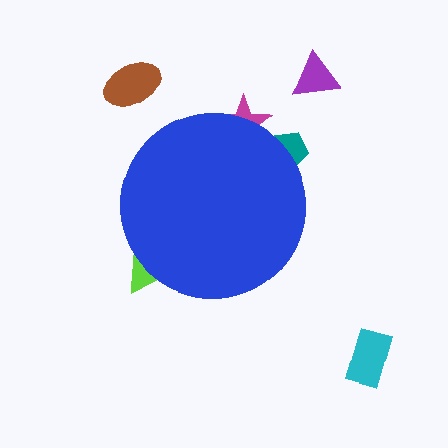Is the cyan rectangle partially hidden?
No, the cyan rectangle is fully visible.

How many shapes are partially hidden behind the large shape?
3 shapes are partially hidden.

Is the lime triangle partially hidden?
Yes, the lime triangle is partially hidden behind the blue circle.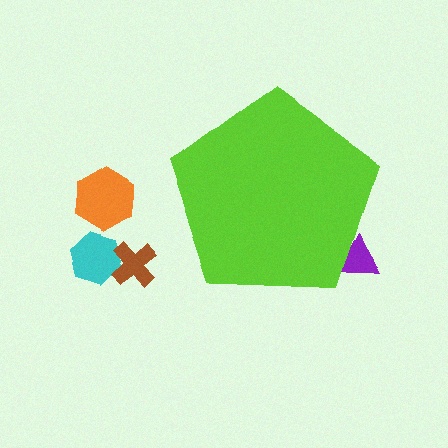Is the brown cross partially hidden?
No, the brown cross is fully visible.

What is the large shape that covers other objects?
A lime pentagon.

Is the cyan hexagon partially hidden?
No, the cyan hexagon is fully visible.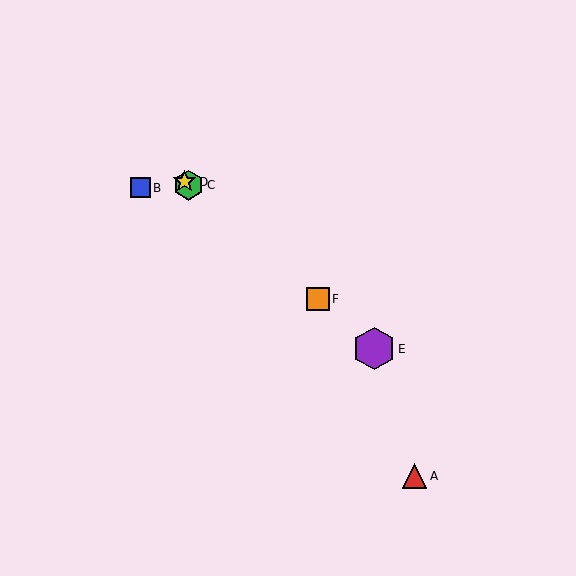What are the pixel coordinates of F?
Object F is at (318, 299).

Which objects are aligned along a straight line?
Objects C, D, E, F are aligned along a straight line.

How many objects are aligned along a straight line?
4 objects (C, D, E, F) are aligned along a straight line.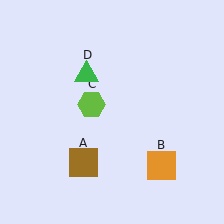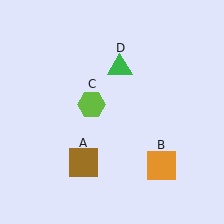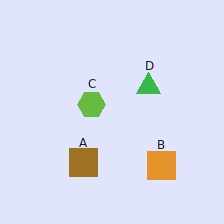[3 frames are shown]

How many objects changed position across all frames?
1 object changed position: green triangle (object D).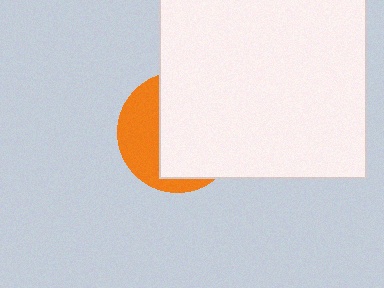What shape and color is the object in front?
The object in front is a white rectangle.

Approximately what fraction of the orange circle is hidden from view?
Roughly 64% of the orange circle is hidden behind the white rectangle.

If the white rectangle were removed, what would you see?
You would see the complete orange circle.